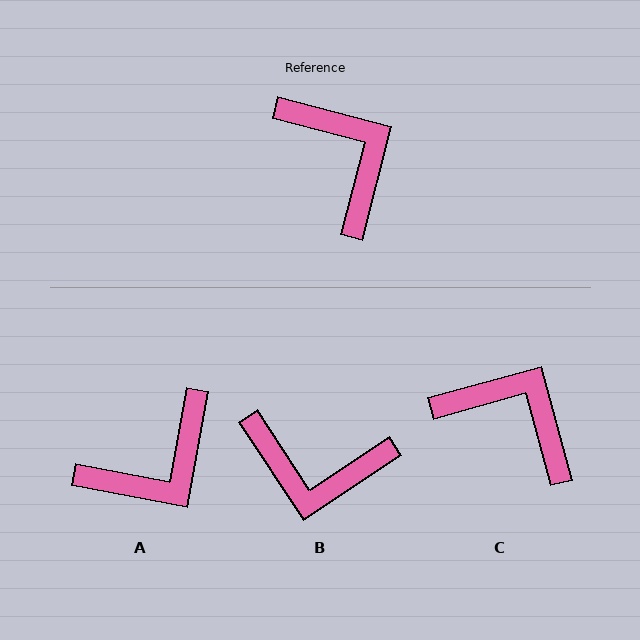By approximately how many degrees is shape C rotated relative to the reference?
Approximately 30 degrees counter-clockwise.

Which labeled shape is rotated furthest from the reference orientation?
B, about 132 degrees away.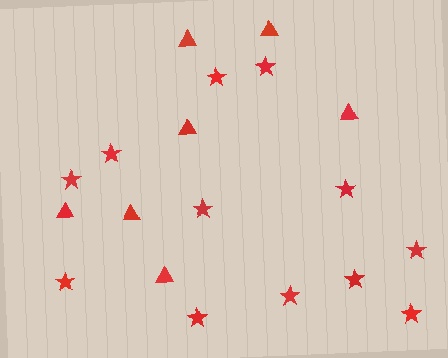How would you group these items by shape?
There are 2 groups: one group of stars (12) and one group of triangles (7).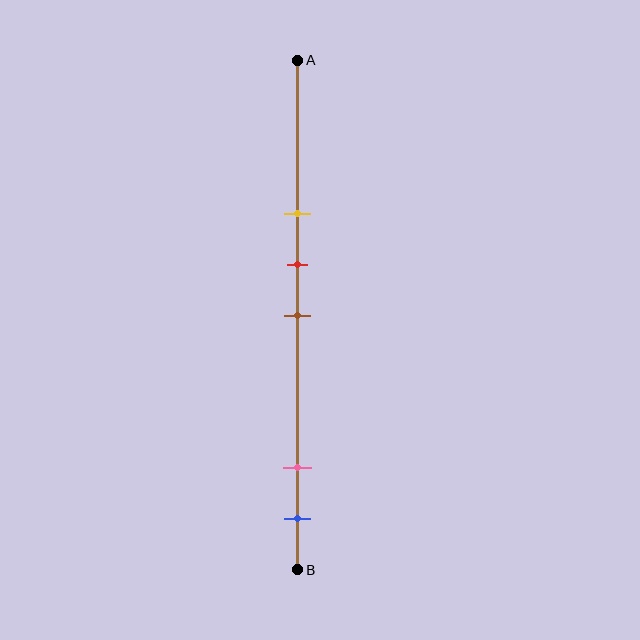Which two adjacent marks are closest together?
The red and brown marks are the closest adjacent pair.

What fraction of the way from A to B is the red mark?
The red mark is approximately 40% (0.4) of the way from A to B.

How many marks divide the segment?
There are 5 marks dividing the segment.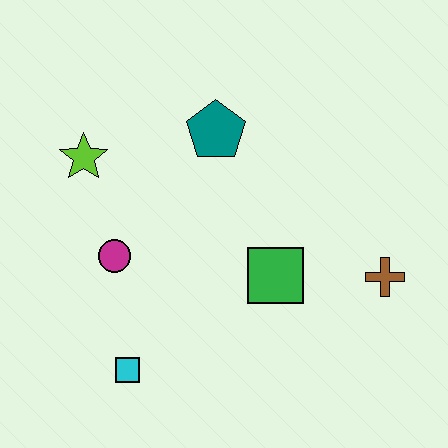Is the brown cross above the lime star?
No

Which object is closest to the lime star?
The magenta circle is closest to the lime star.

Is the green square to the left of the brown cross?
Yes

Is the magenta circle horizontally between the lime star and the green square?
Yes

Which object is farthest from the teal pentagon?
The cyan square is farthest from the teal pentagon.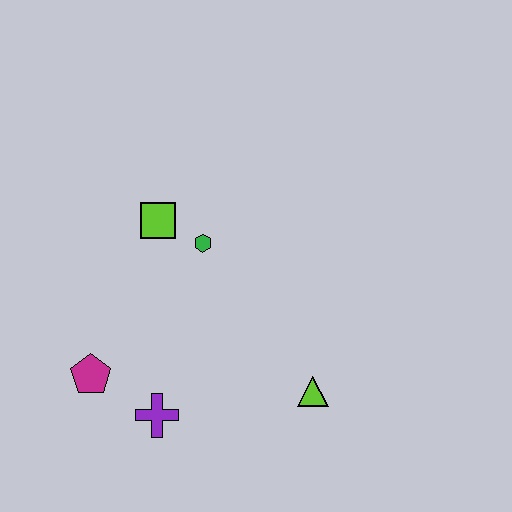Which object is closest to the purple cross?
The magenta pentagon is closest to the purple cross.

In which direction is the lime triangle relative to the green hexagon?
The lime triangle is below the green hexagon.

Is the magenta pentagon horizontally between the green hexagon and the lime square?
No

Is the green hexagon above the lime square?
No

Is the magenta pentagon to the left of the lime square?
Yes